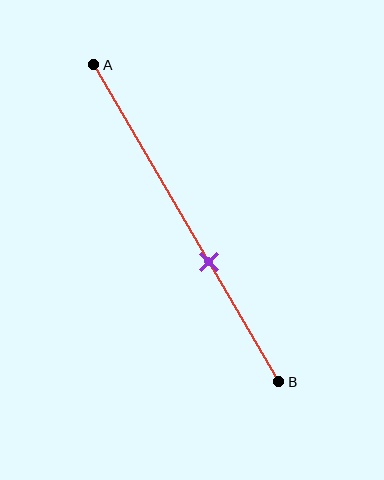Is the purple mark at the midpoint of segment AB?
No, the mark is at about 60% from A, not at the 50% midpoint.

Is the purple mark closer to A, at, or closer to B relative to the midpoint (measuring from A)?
The purple mark is closer to point B than the midpoint of segment AB.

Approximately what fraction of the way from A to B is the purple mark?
The purple mark is approximately 60% of the way from A to B.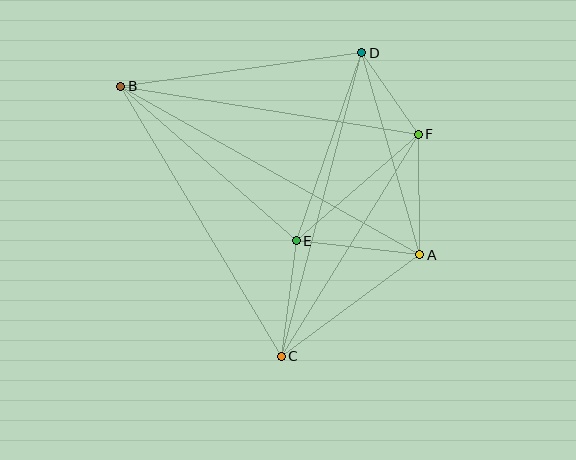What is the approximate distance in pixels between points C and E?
The distance between C and E is approximately 117 pixels.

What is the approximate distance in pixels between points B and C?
The distance between B and C is approximately 314 pixels.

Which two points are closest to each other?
Points D and F are closest to each other.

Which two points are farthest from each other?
Points A and B are farthest from each other.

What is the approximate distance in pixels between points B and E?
The distance between B and E is approximately 234 pixels.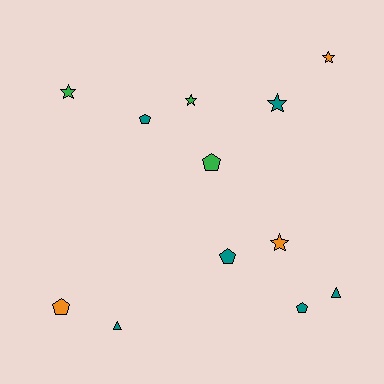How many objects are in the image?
There are 12 objects.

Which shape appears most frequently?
Star, with 5 objects.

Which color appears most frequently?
Teal, with 6 objects.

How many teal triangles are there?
There are 2 teal triangles.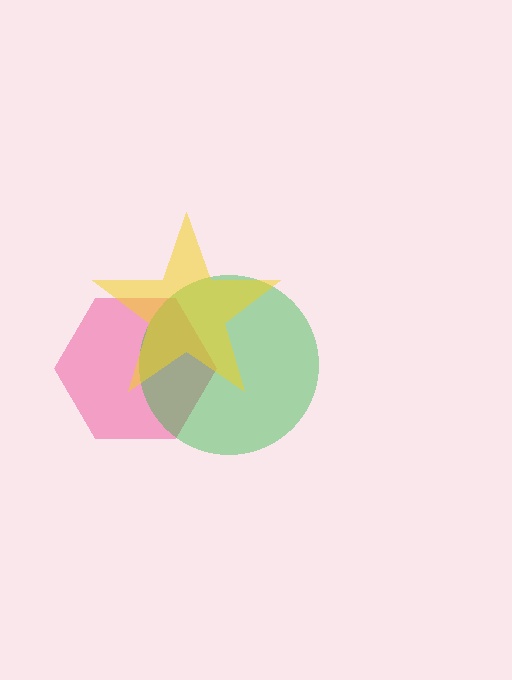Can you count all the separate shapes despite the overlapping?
Yes, there are 3 separate shapes.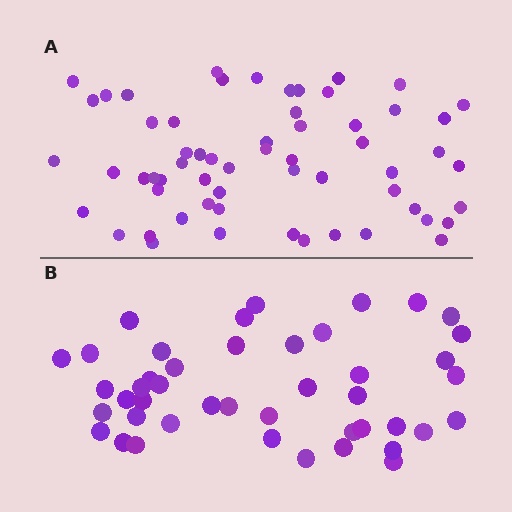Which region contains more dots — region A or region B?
Region A (the top region) has more dots.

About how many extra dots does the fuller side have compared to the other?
Region A has approximately 15 more dots than region B.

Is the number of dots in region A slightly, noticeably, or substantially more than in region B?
Region A has noticeably more, but not dramatically so. The ratio is roughly 1.4 to 1.